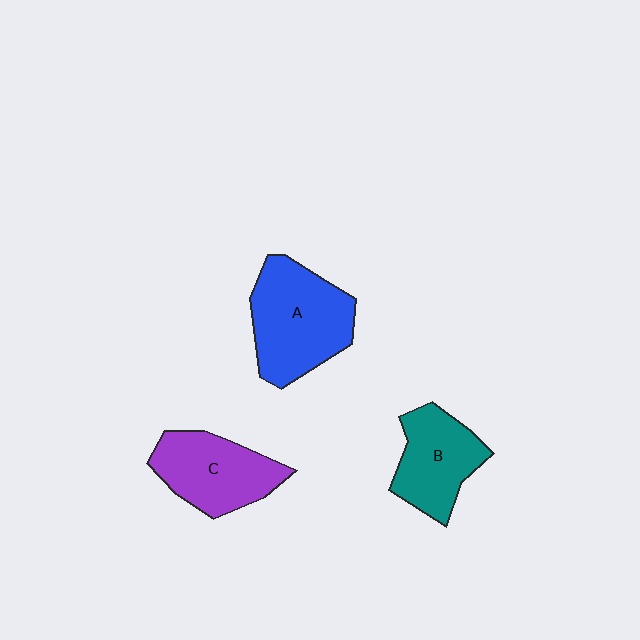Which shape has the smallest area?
Shape B (teal).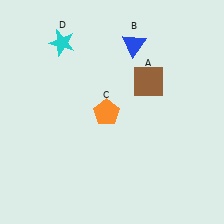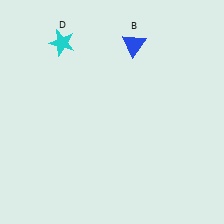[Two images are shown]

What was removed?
The orange pentagon (C), the brown square (A) were removed in Image 2.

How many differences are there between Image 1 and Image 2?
There are 2 differences between the two images.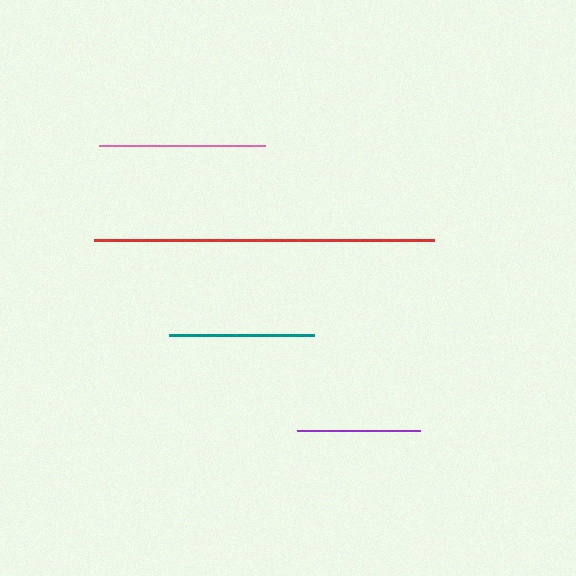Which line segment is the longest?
The red line is the longest at approximately 340 pixels.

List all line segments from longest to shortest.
From longest to shortest: red, pink, teal, purple.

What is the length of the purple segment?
The purple segment is approximately 123 pixels long.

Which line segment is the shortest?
The purple line is the shortest at approximately 123 pixels.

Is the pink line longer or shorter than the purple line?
The pink line is longer than the purple line.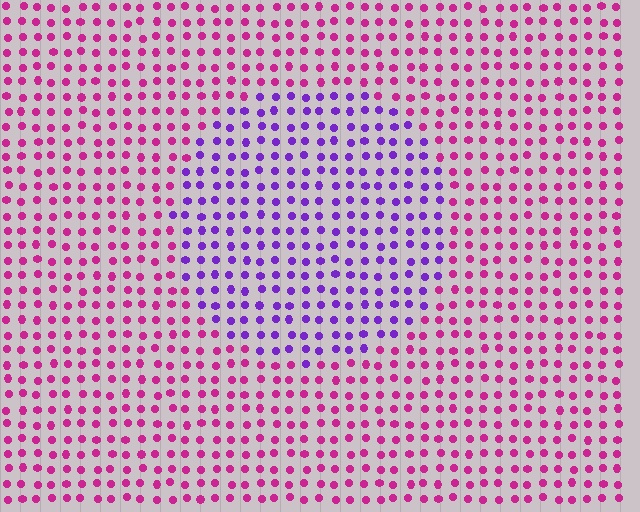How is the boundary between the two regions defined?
The boundary is defined purely by a slight shift in hue (about 50 degrees). Spacing, size, and orientation are identical on both sides.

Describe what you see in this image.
The image is filled with small magenta elements in a uniform arrangement. A circle-shaped region is visible where the elements are tinted to a slightly different hue, forming a subtle color boundary.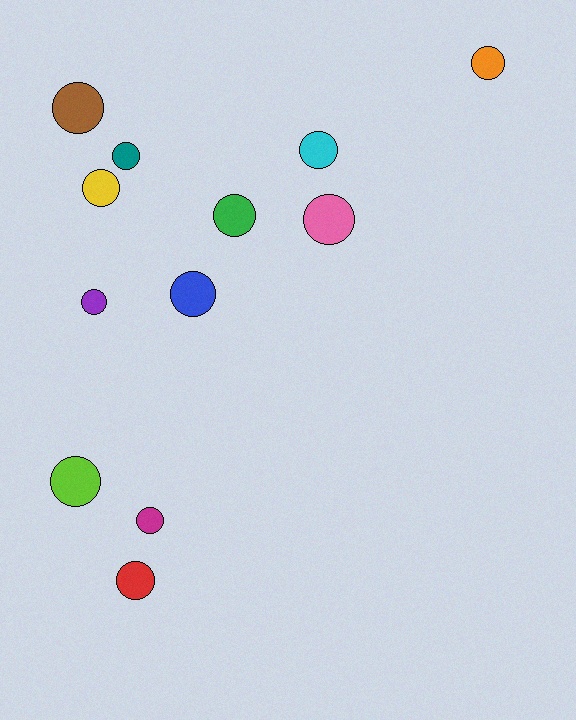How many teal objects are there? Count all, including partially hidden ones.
There is 1 teal object.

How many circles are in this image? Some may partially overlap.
There are 12 circles.